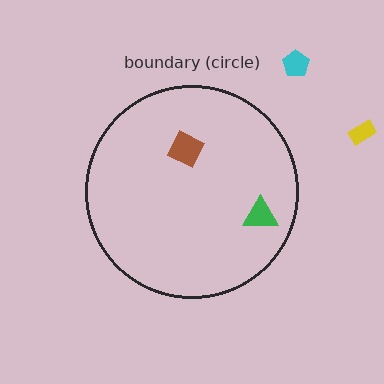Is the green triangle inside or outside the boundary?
Inside.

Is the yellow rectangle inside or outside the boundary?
Outside.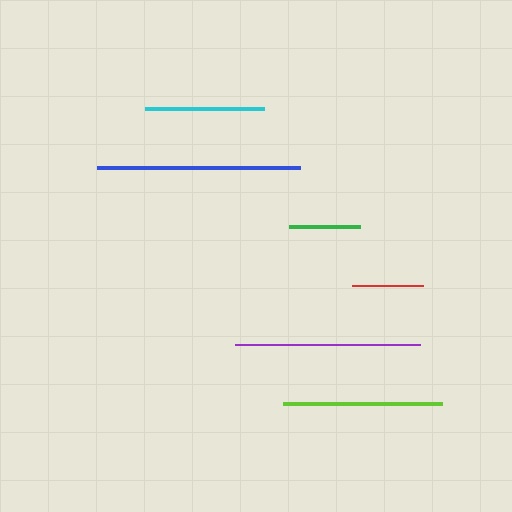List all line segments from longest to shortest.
From longest to shortest: blue, purple, lime, cyan, green, red.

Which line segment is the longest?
The blue line is the longest at approximately 203 pixels.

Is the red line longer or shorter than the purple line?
The purple line is longer than the red line.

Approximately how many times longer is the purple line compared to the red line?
The purple line is approximately 2.6 times the length of the red line.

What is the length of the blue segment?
The blue segment is approximately 203 pixels long.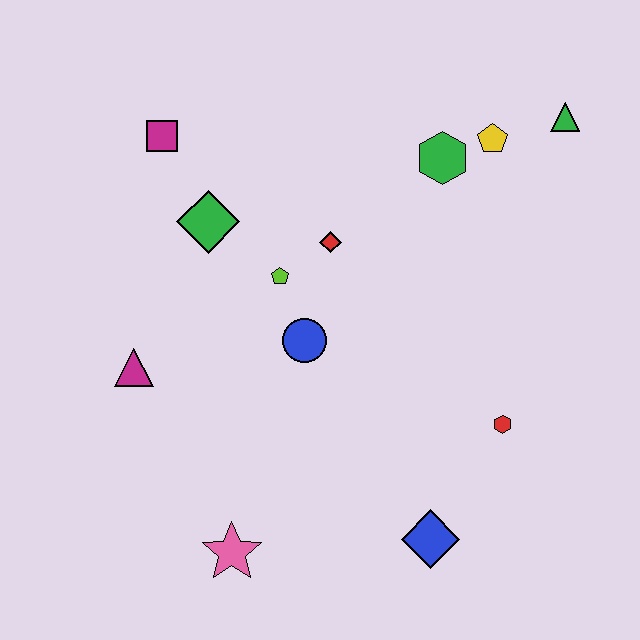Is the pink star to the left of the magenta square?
No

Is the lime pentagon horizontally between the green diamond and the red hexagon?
Yes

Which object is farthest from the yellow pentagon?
The pink star is farthest from the yellow pentagon.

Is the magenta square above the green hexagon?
Yes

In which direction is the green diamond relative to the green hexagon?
The green diamond is to the left of the green hexagon.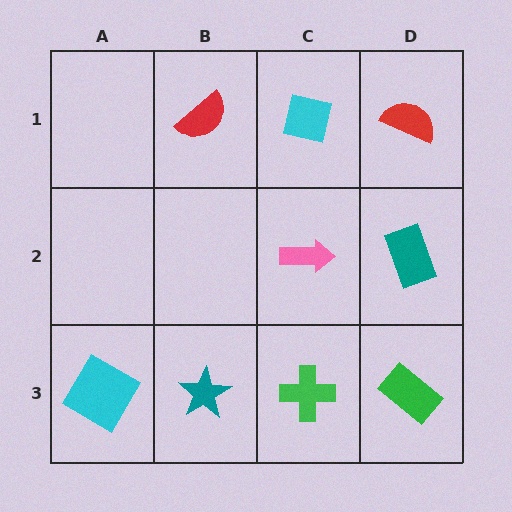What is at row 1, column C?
A cyan square.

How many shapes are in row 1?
3 shapes.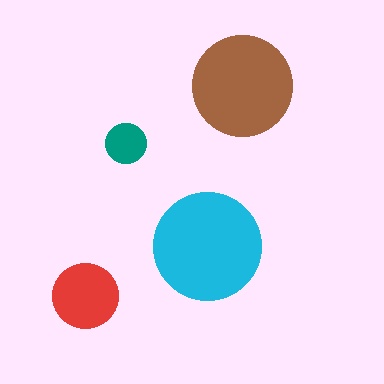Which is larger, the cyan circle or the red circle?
The cyan one.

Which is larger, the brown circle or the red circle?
The brown one.